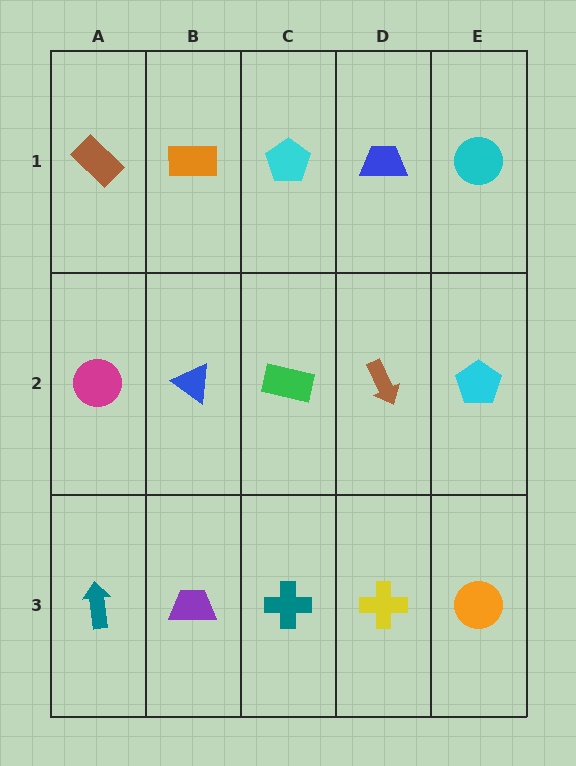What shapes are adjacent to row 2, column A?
A brown rectangle (row 1, column A), a teal arrow (row 3, column A), a blue triangle (row 2, column B).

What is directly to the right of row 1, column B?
A cyan pentagon.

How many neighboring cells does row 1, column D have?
3.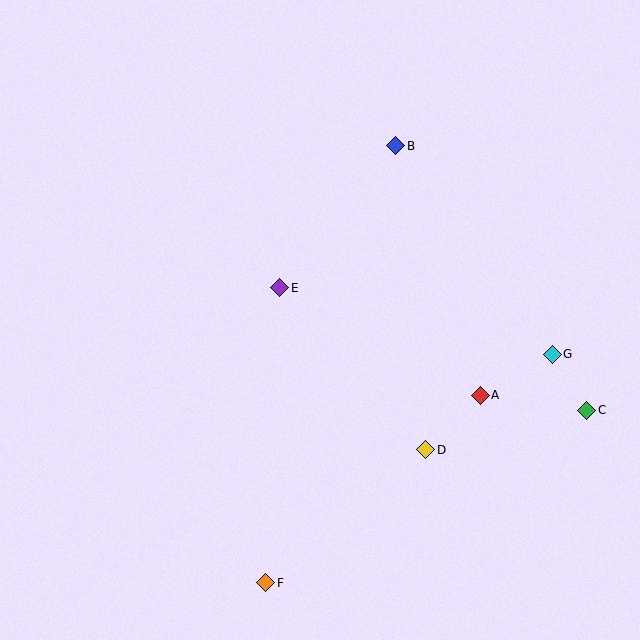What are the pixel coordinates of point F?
Point F is at (266, 583).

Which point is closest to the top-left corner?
Point E is closest to the top-left corner.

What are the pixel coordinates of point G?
Point G is at (552, 354).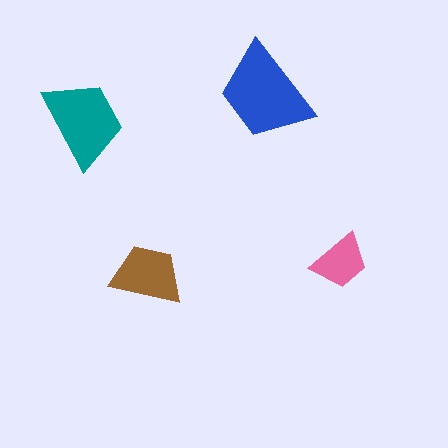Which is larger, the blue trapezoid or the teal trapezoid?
The blue one.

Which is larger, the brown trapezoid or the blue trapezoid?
The blue one.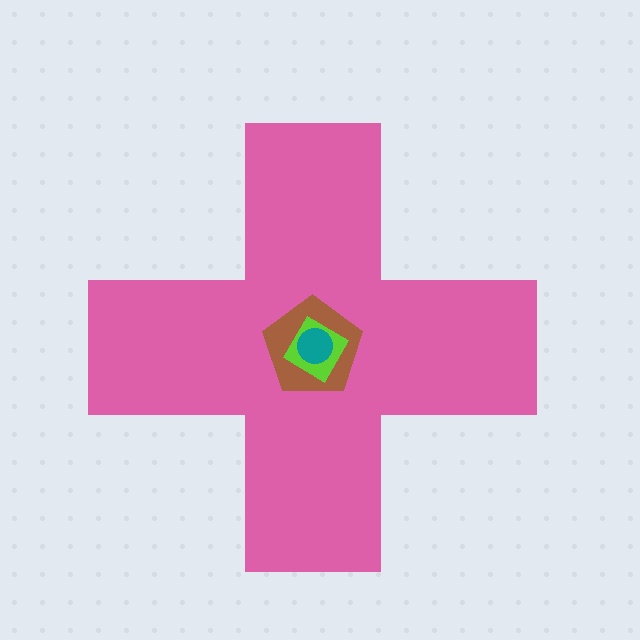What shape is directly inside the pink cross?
The brown pentagon.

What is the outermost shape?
The pink cross.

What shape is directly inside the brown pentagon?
The lime diamond.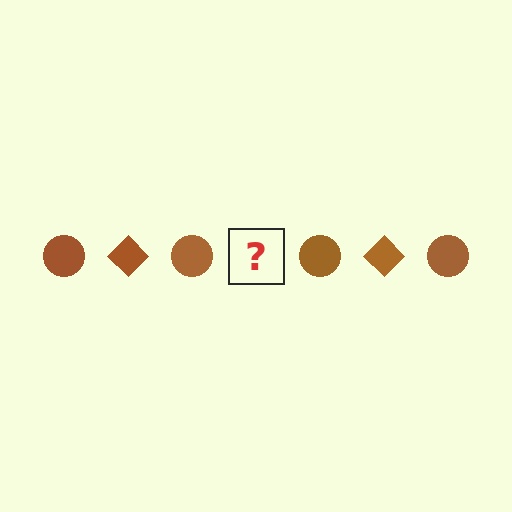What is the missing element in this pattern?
The missing element is a brown diamond.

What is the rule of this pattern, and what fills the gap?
The rule is that the pattern cycles through circle, diamond shapes in brown. The gap should be filled with a brown diamond.